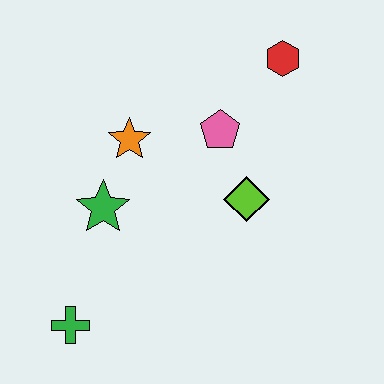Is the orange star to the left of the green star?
No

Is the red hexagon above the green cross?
Yes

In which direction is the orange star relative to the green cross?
The orange star is above the green cross.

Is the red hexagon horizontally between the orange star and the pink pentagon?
No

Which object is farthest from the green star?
The red hexagon is farthest from the green star.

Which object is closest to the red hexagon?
The pink pentagon is closest to the red hexagon.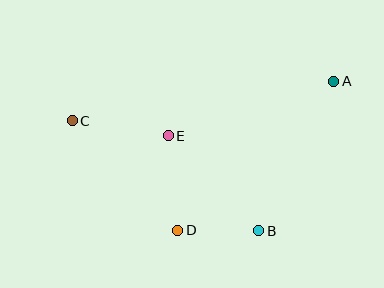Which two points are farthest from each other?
Points A and C are farthest from each other.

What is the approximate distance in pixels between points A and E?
The distance between A and E is approximately 174 pixels.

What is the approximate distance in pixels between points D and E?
The distance between D and E is approximately 95 pixels.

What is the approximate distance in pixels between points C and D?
The distance between C and D is approximately 152 pixels.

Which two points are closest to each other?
Points B and D are closest to each other.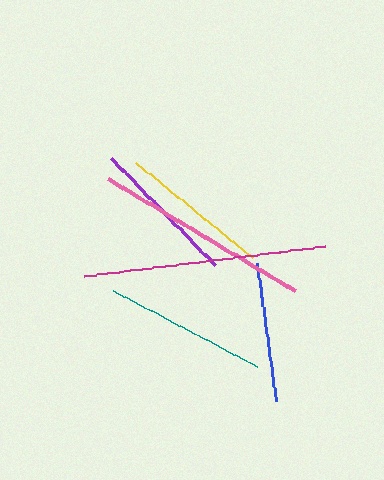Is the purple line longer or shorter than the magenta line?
The magenta line is longer than the purple line.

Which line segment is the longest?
The magenta line is the longest at approximately 243 pixels.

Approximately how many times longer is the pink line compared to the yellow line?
The pink line is approximately 1.5 times the length of the yellow line.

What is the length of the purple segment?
The purple segment is approximately 149 pixels long.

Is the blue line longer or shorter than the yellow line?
The yellow line is longer than the blue line.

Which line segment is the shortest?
The blue line is the shortest at approximately 139 pixels.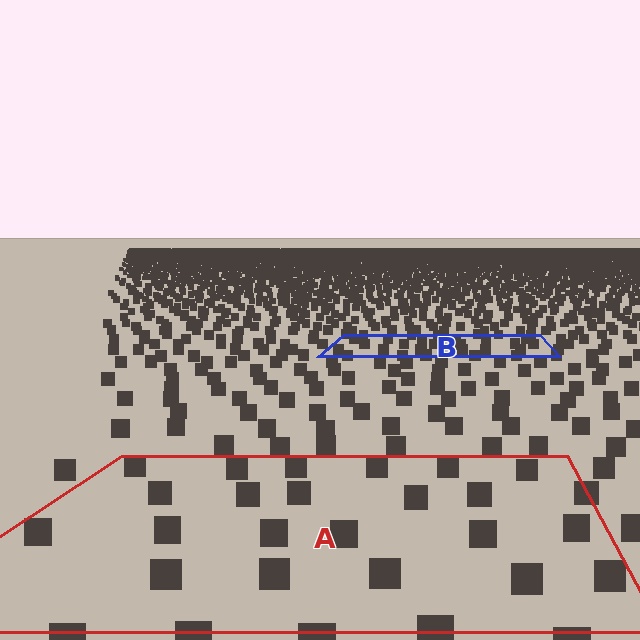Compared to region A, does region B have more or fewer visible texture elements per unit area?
Region B has more texture elements per unit area — they are packed more densely because it is farther away.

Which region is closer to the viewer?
Region A is closer. The texture elements there are larger and more spread out.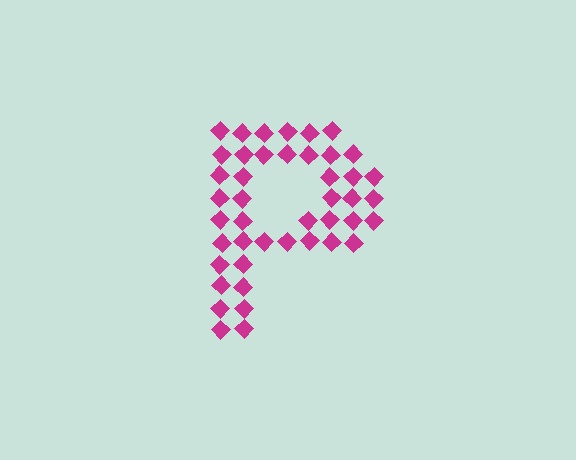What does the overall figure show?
The overall figure shows the letter P.